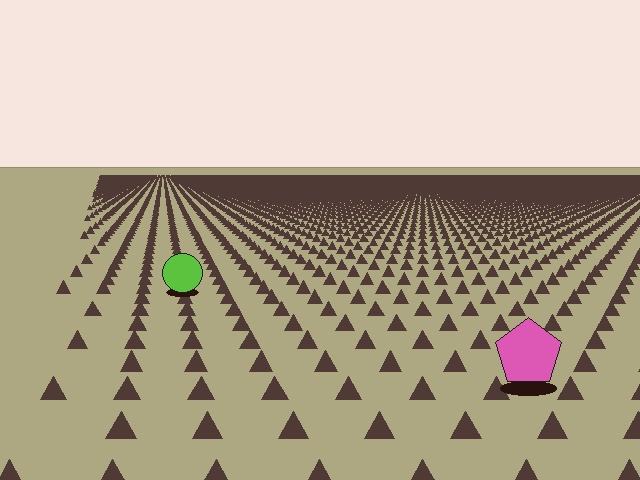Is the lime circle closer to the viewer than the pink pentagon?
No. The pink pentagon is closer — you can tell from the texture gradient: the ground texture is coarser near it.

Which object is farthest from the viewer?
The lime circle is farthest from the viewer. It appears smaller and the ground texture around it is denser.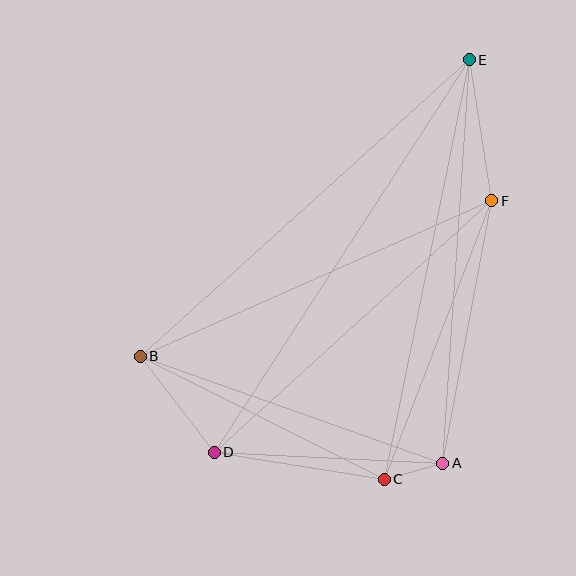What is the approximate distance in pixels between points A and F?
The distance between A and F is approximately 267 pixels.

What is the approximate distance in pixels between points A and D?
The distance between A and D is approximately 229 pixels.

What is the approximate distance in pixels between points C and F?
The distance between C and F is approximately 298 pixels.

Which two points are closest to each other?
Points A and C are closest to each other.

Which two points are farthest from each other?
Points D and E are farthest from each other.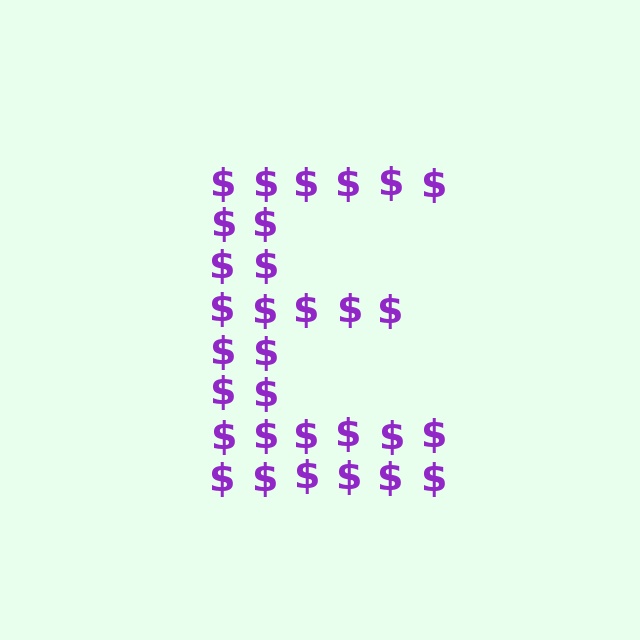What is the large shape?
The large shape is the letter E.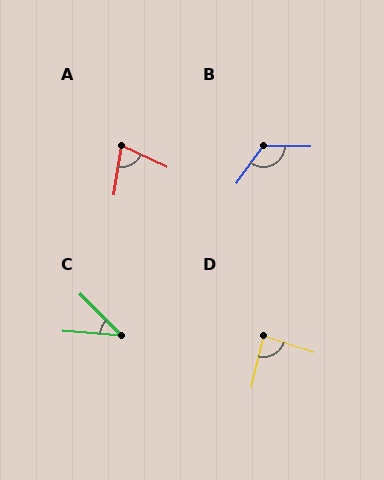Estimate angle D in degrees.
Approximately 86 degrees.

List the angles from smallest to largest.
C (40°), A (73°), D (86°), B (125°).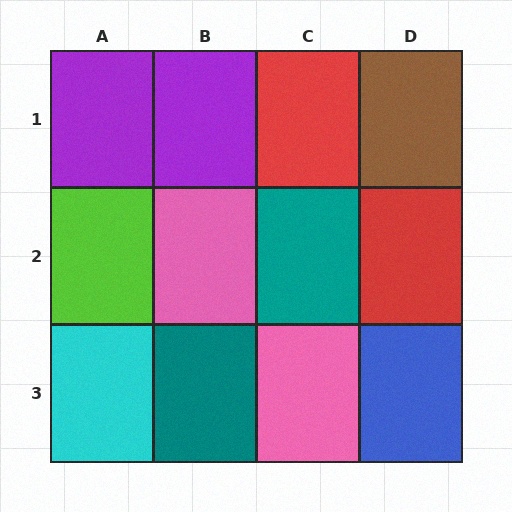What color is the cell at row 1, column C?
Red.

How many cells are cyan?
1 cell is cyan.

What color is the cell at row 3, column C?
Pink.